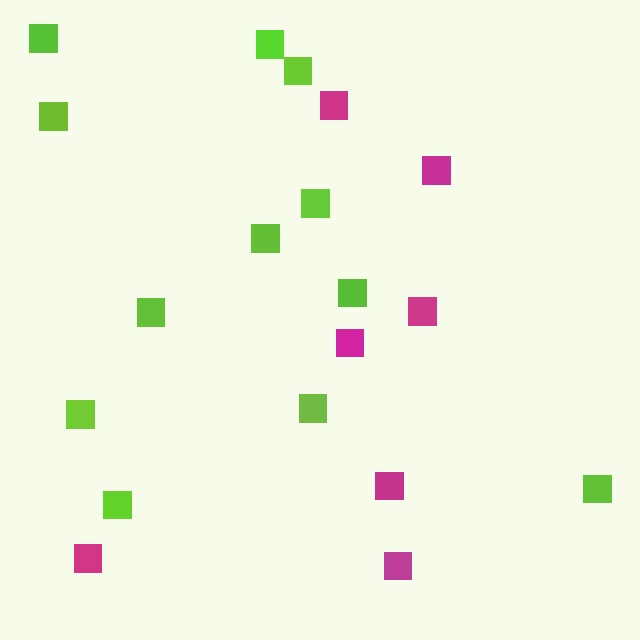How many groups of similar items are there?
There are 2 groups: one group of lime squares (12) and one group of magenta squares (7).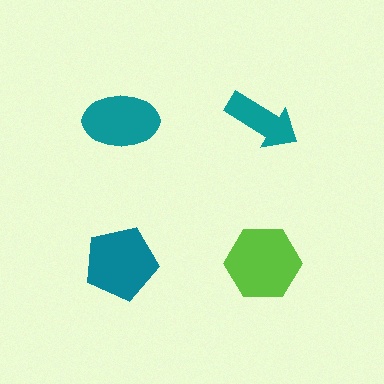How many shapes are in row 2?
2 shapes.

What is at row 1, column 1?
A teal ellipse.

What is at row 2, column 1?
A teal pentagon.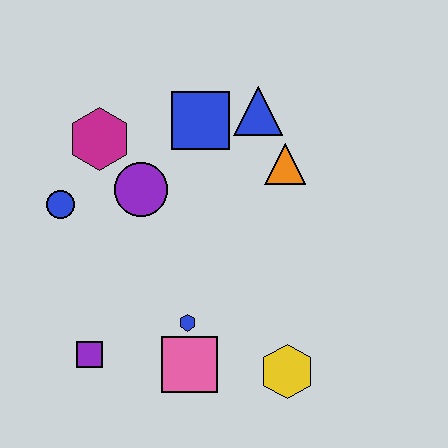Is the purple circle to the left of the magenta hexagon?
No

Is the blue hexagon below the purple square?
No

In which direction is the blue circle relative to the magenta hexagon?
The blue circle is below the magenta hexagon.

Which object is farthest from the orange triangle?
The purple square is farthest from the orange triangle.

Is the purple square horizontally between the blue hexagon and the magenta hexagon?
No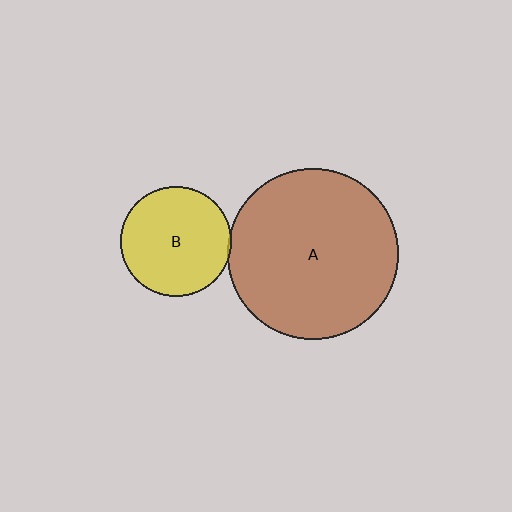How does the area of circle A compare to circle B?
Approximately 2.4 times.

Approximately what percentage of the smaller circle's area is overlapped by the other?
Approximately 5%.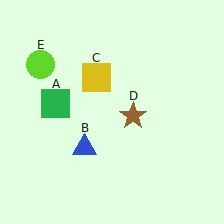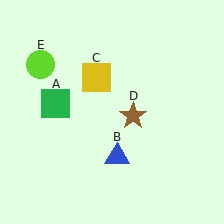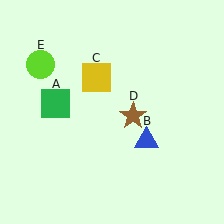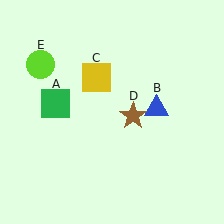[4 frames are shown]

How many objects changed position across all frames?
1 object changed position: blue triangle (object B).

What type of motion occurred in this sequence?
The blue triangle (object B) rotated counterclockwise around the center of the scene.